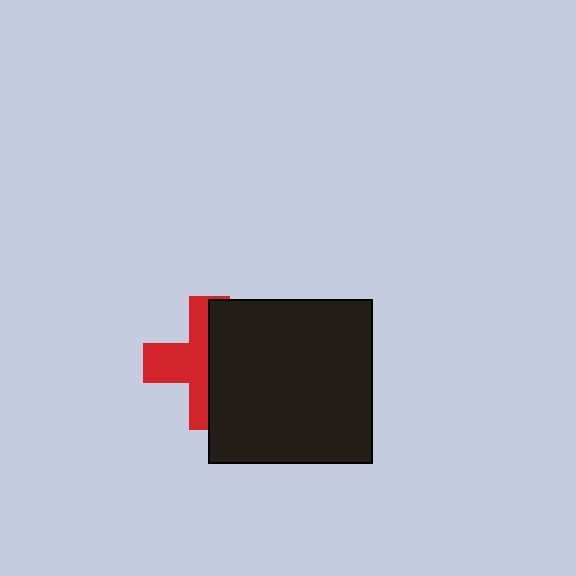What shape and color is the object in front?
The object in front is a black square.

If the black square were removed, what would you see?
You would see the complete red cross.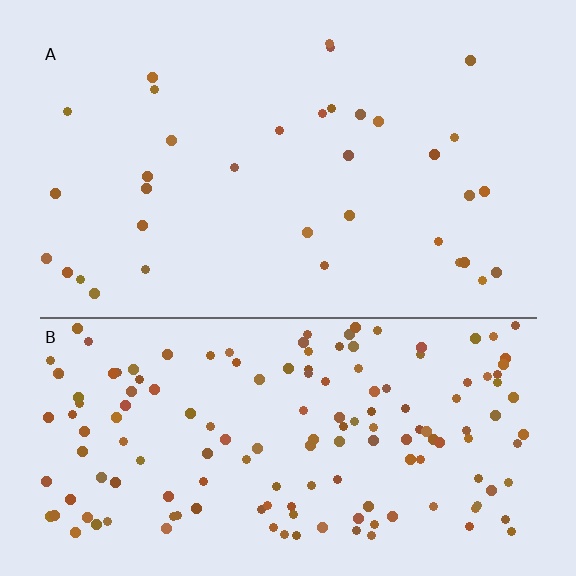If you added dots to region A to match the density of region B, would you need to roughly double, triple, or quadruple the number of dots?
Approximately quadruple.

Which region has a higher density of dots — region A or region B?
B (the bottom).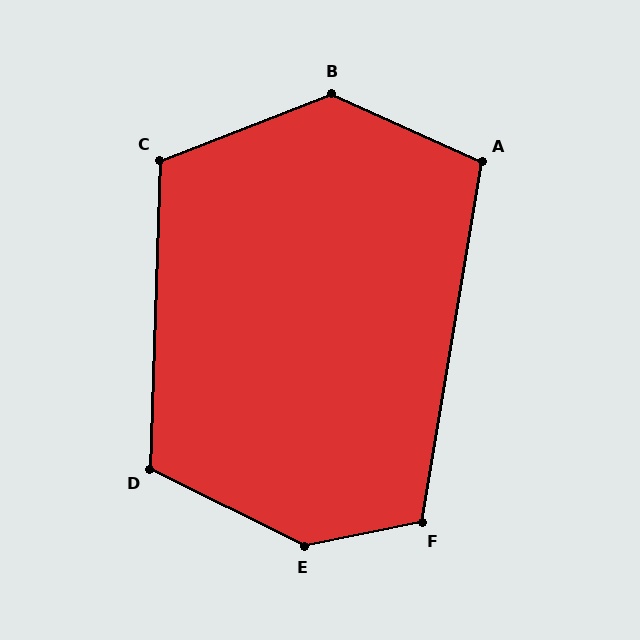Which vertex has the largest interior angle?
E, at approximately 142 degrees.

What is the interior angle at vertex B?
Approximately 135 degrees (obtuse).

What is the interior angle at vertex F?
Approximately 111 degrees (obtuse).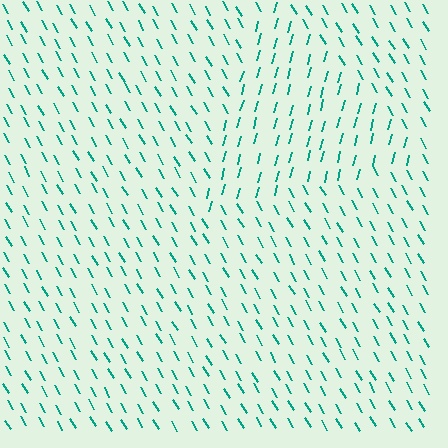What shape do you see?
I see a triangle.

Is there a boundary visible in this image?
Yes, there is a texture boundary formed by a change in line orientation.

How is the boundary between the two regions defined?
The boundary is defined purely by a change in line orientation (approximately 45 degrees difference). All lines are the same color and thickness.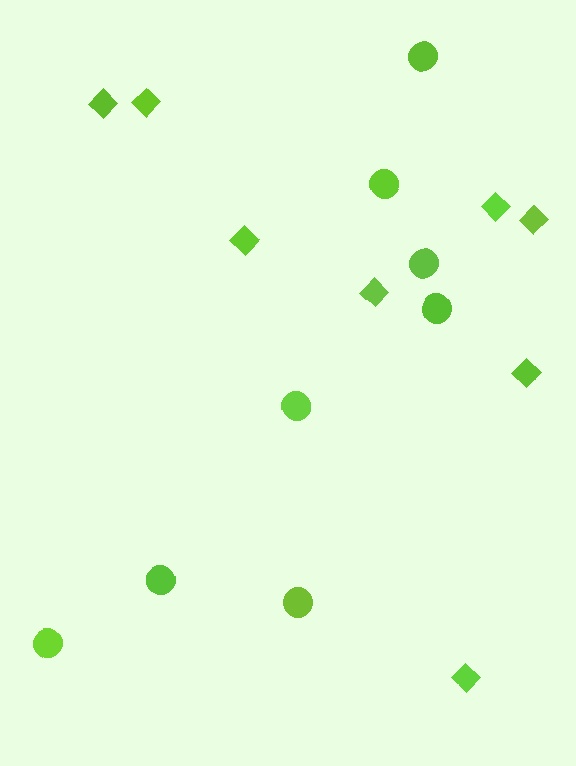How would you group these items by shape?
There are 2 groups: one group of diamonds (8) and one group of circles (8).